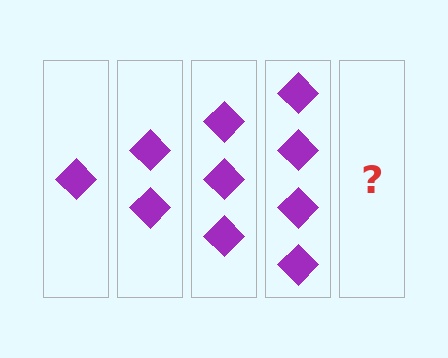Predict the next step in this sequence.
The next step is 5 diamonds.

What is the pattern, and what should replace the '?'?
The pattern is that each step adds one more diamond. The '?' should be 5 diamonds.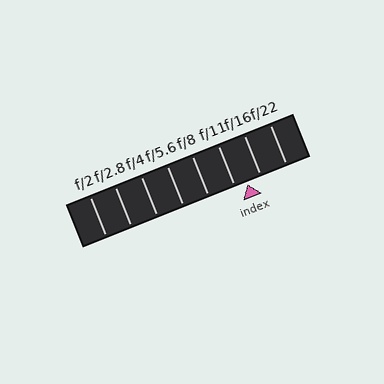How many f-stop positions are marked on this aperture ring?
There are 8 f-stop positions marked.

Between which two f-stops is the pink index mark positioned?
The index mark is between f/11 and f/16.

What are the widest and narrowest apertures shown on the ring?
The widest aperture shown is f/2 and the narrowest is f/22.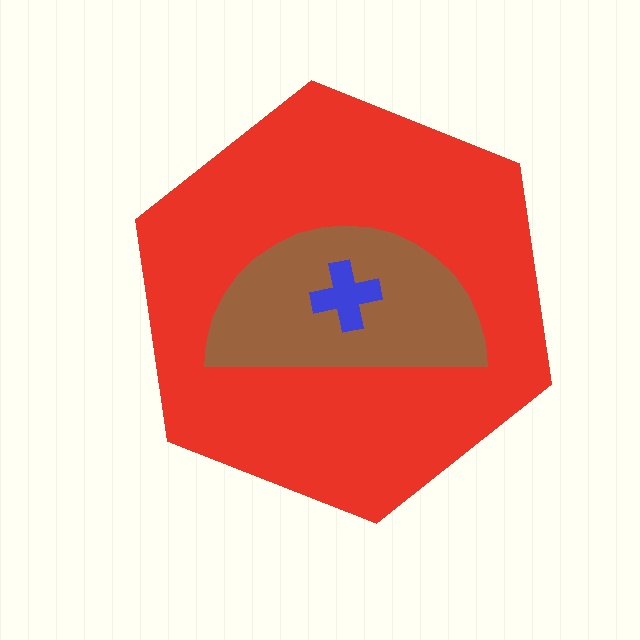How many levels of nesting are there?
3.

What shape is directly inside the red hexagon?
The brown semicircle.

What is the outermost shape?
The red hexagon.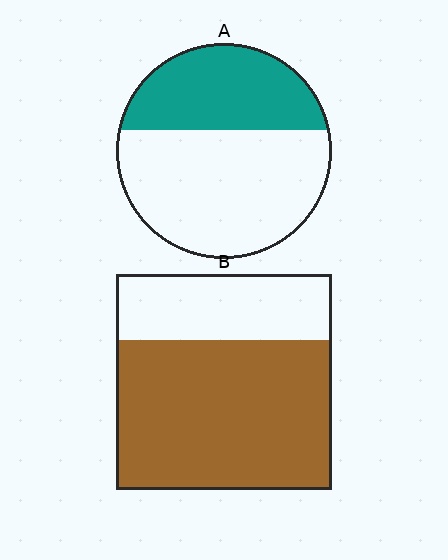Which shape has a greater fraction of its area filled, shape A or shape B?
Shape B.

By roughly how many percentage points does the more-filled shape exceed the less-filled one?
By roughly 30 percentage points (B over A).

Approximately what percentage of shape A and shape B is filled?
A is approximately 40% and B is approximately 70%.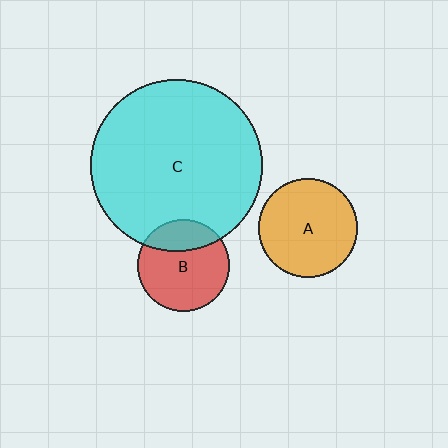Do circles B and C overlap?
Yes.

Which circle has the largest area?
Circle C (cyan).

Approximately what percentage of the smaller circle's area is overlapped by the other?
Approximately 25%.